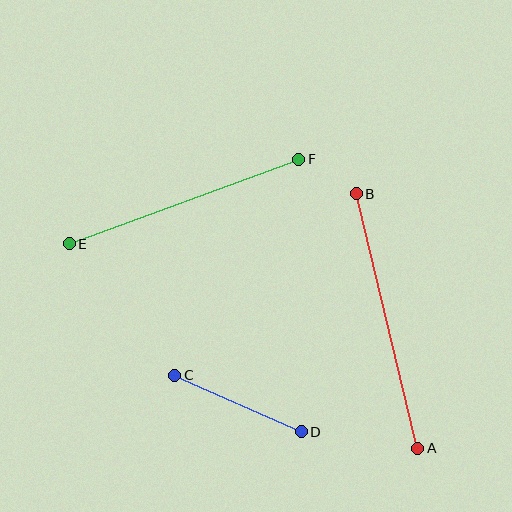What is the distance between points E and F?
The distance is approximately 245 pixels.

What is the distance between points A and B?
The distance is approximately 262 pixels.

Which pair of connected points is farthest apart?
Points A and B are farthest apart.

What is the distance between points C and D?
The distance is approximately 139 pixels.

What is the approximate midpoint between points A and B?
The midpoint is at approximately (387, 321) pixels.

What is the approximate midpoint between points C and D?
The midpoint is at approximately (238, 403) pixels.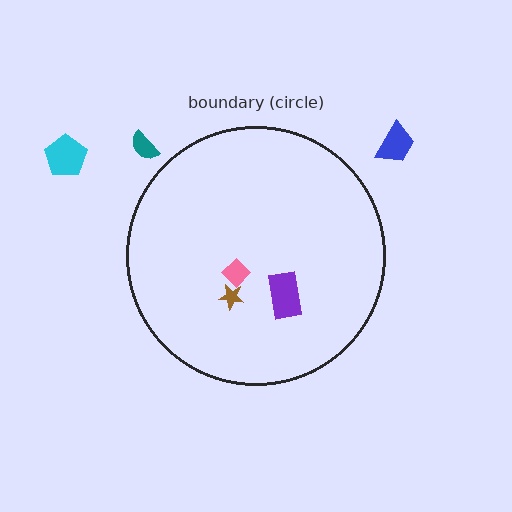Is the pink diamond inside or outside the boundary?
Inside.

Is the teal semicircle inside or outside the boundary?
Outside.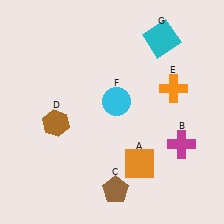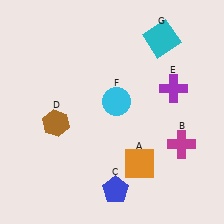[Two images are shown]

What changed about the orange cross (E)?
In Image 1, E is orange. In Image 2, it changed to purple.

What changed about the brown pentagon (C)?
In Image 1, C is brown. In Image 2, it changed to blue.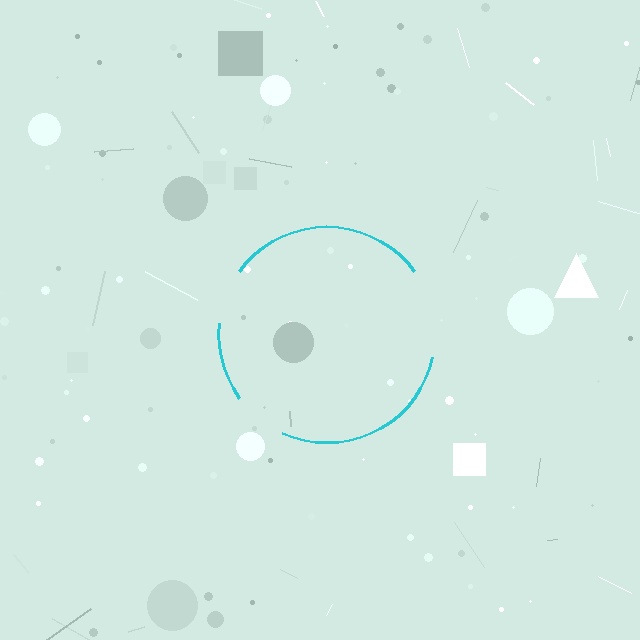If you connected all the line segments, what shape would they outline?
They would outline a circle.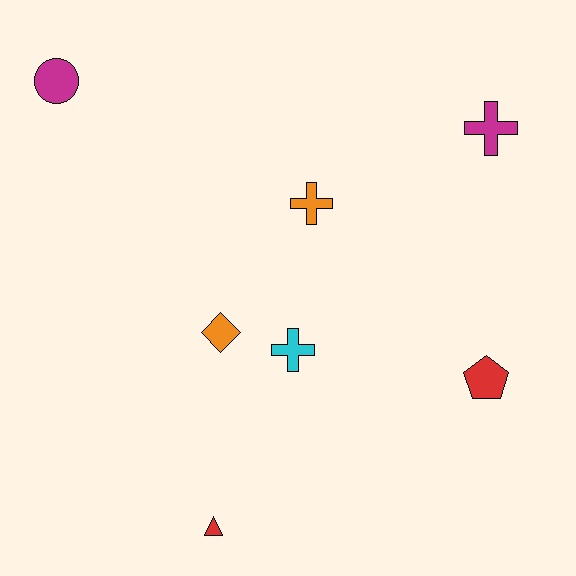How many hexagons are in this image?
There are no hexagons.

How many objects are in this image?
There are 7 objects.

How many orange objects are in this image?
There are 2 orange objects.